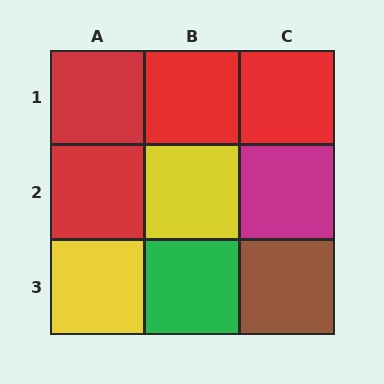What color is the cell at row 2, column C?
Magenta.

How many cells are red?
4 cells are red.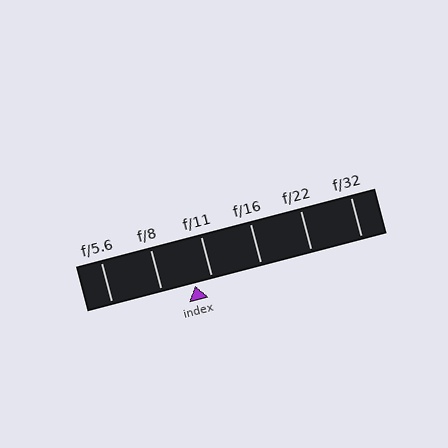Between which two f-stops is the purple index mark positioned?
The index mark is between f/8 and f/11.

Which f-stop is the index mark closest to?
The index mark is closest to f/11.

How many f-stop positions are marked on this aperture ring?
There are 6 f-stop positions marked.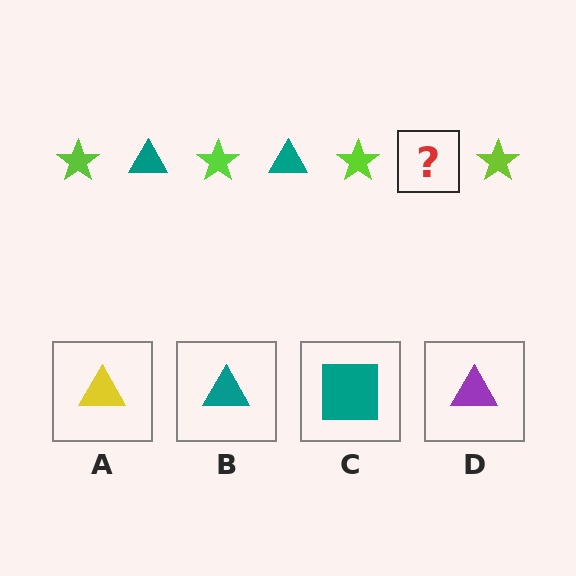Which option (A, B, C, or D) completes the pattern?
B.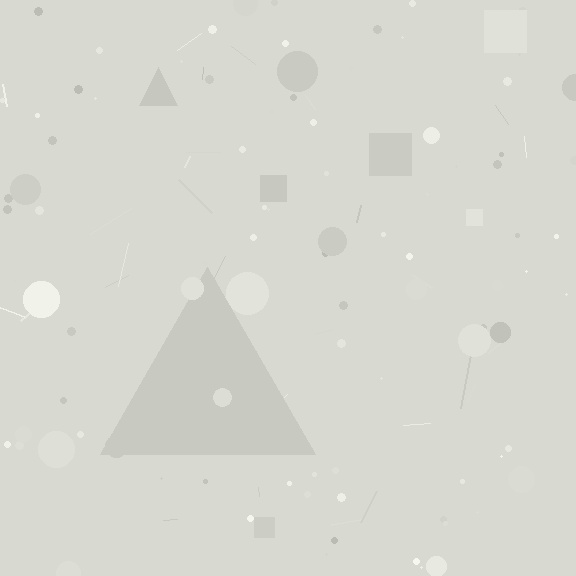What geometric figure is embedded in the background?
A triangle is embedded in the background.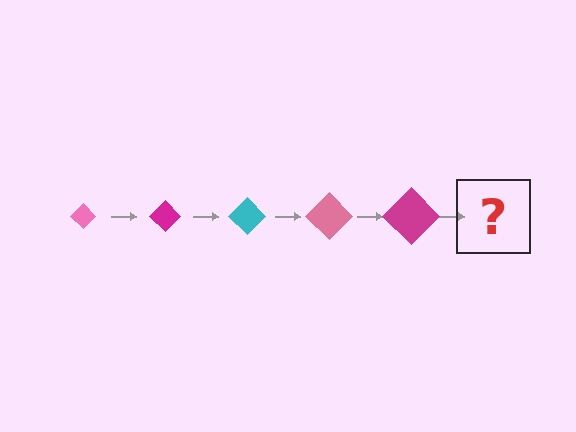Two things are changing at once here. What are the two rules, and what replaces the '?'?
The two rules are that the diamond grows larger each step and the color cycles through pink, magenta, and cyan. The '?' should be a cyan diamond, larger than the previous one.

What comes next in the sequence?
The next element should be a cyan diamond, larger than the previous one.